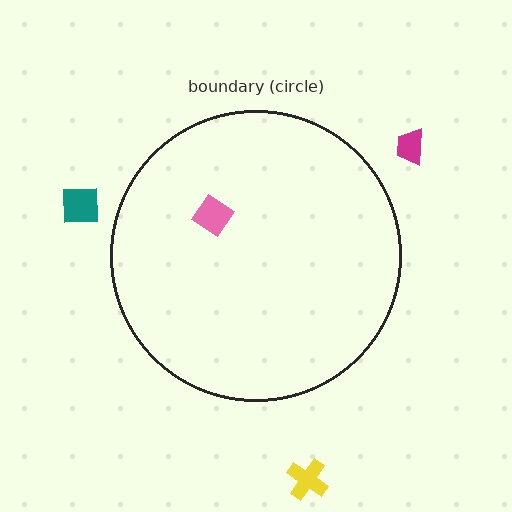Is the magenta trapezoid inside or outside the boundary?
Outside.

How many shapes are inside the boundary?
1 inside, 3 outside.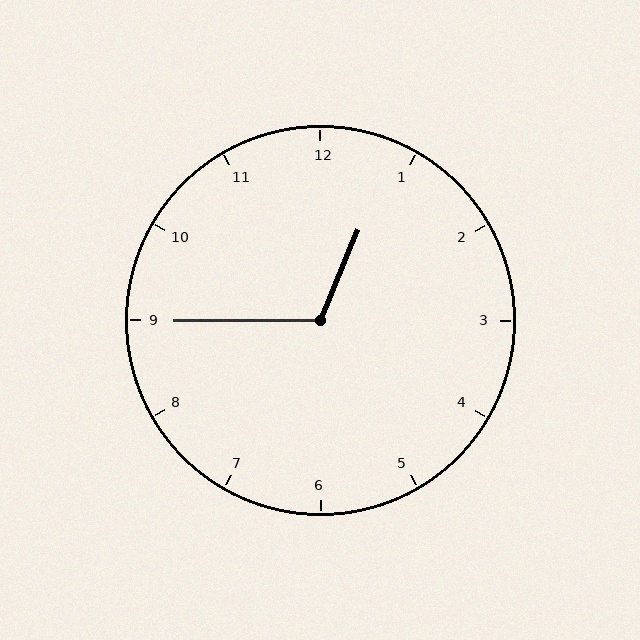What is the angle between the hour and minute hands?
Approximately 112 degrees.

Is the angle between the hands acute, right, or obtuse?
It is obtuse.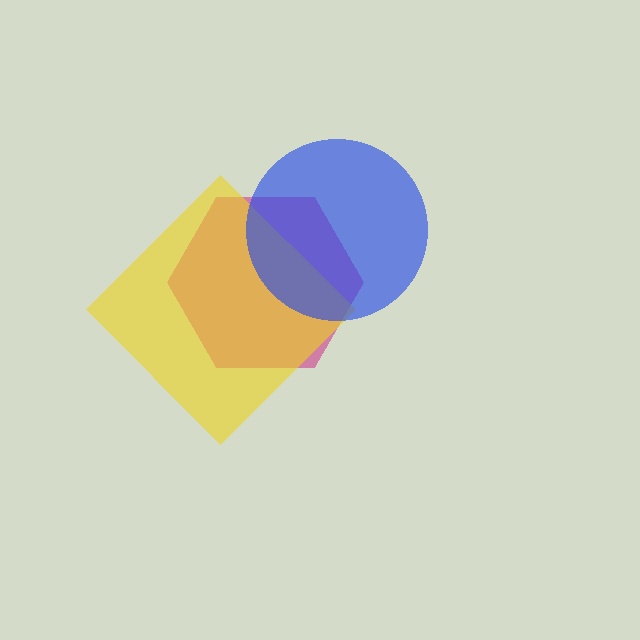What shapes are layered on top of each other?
The layered shapes are: a magenta hexagon, a yellow diamond, a blue circle.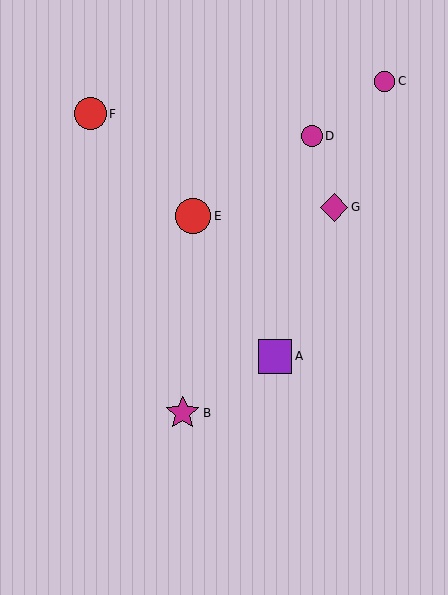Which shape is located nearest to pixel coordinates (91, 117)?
The red circle (labeled F) at (90, 114) is nearest to that location.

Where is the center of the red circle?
The center of the red circle is at (193, 216).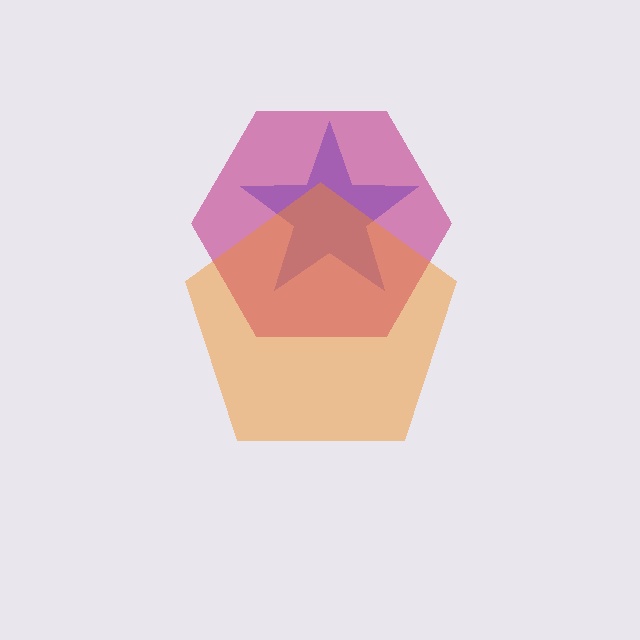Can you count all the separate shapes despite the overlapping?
Yes, there are 3 separate shapes.